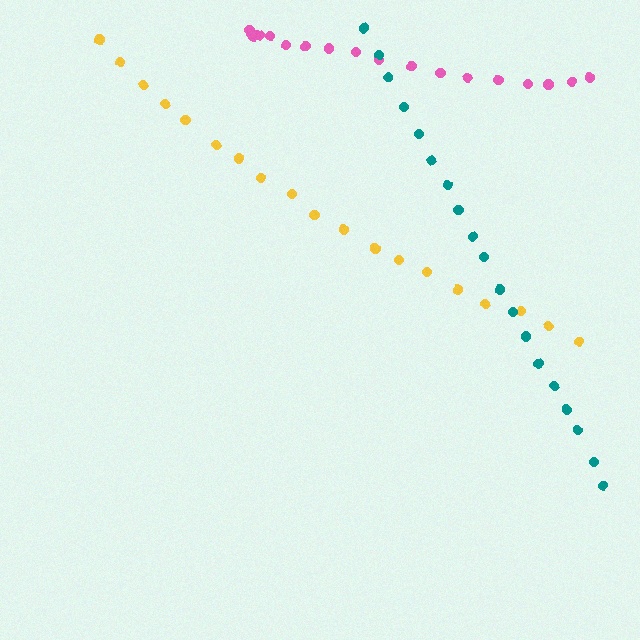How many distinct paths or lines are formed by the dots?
There are 3 distinct paths.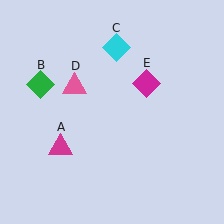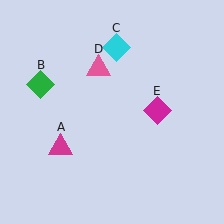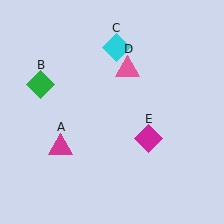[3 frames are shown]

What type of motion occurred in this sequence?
The pink triangle (object D), magenta diamond (object E) rotated clockwise around the center of the scene.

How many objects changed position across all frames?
2 objects changed position: pink triangle (object D), magenta diamond (object E).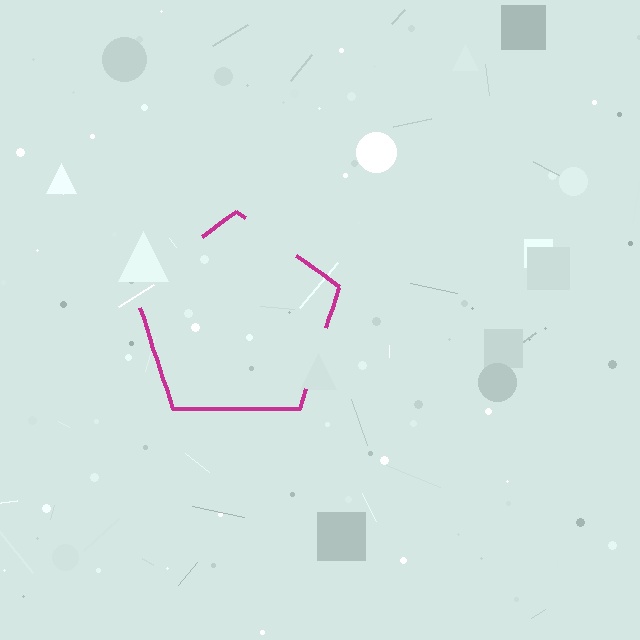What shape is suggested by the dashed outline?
The dashed outline suggests a pentagon.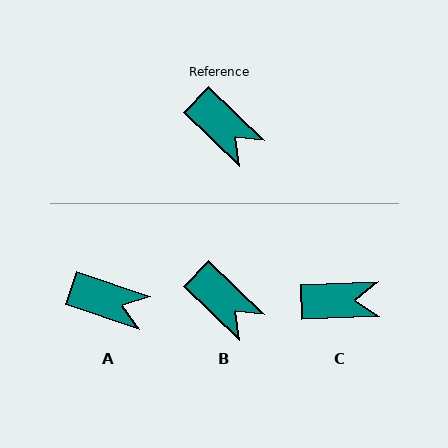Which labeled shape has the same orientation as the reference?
B.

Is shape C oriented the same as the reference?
No, it is off by about 46 degrees.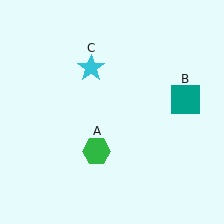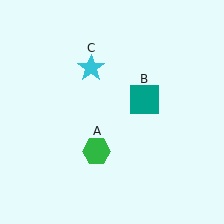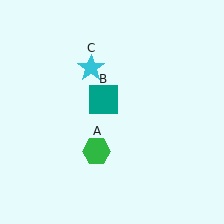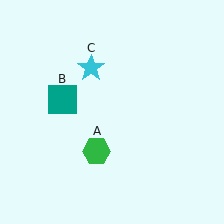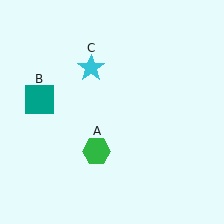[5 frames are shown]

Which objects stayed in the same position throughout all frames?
Green hexagon (object A) and cyan star (object C) remained stationary.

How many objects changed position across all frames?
1 object changed position: teal square (object B).